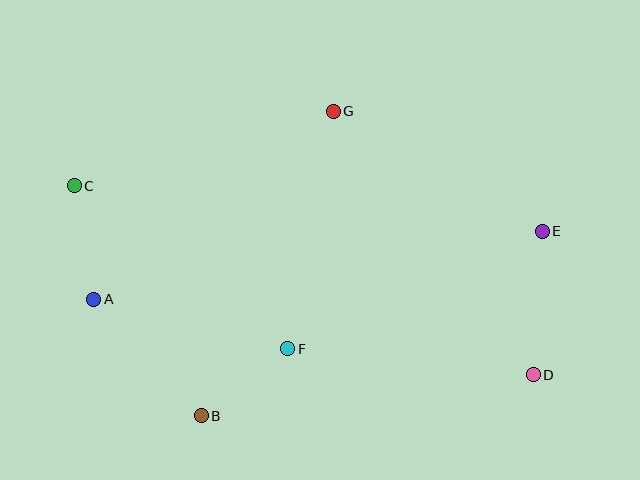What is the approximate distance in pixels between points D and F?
The distance between D and F is approximately 247 pixels.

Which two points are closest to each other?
Points B and F are closest to each other.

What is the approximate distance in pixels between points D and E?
The distance between D and E is approximately 144 pixels.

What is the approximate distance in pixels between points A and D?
The distance between A and D is approximately 446 pixels.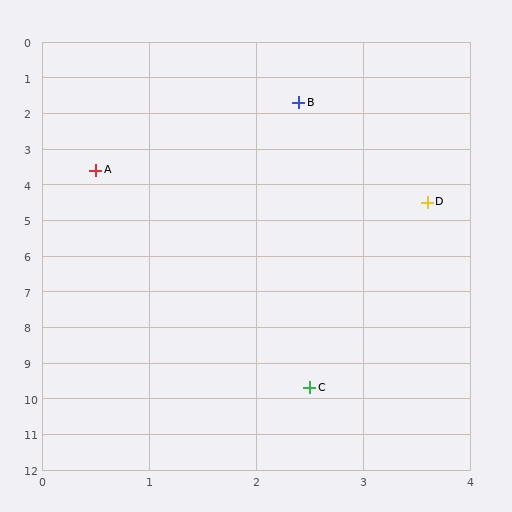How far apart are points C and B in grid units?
Points C and B are about 8.0 grid units apart.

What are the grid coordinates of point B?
Point B is at approximately (2.4, 1.7).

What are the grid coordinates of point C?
Point C is at approximately (2.5, 9.7).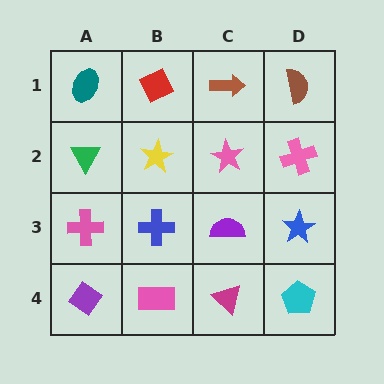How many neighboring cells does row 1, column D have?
2.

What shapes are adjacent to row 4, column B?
A blue cross (row 3, column B), a purple diamond (row 4, column A), a magenta triangle (row 4, column C).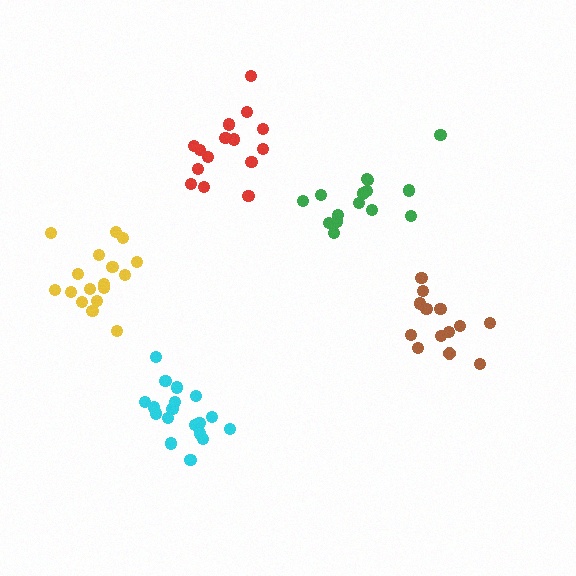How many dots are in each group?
Group 1: 15 dots, Group 2: 15 dots, Group 3: 13 dots, Group 4: 18 dots, Group 5: 17 dots (78 total).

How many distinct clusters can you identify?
There are 5 distinct clusters.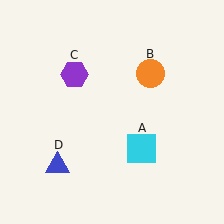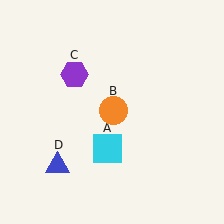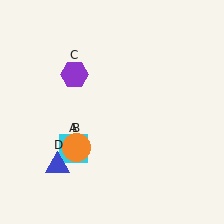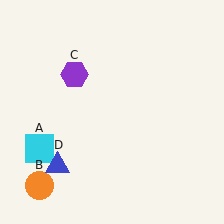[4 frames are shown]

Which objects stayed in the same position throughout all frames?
Purple hexagon (object C) and blue triangle (object D) remained stationary.